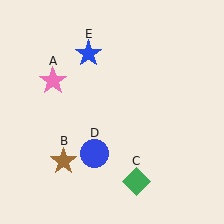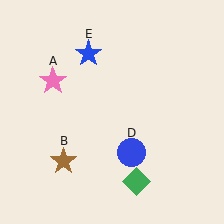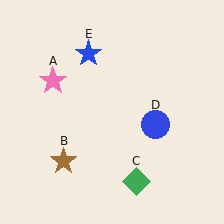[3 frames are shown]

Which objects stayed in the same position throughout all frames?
Pink star (object A) and brown star (object B) and green diamond (object C) and blue star (object E) remained stationary.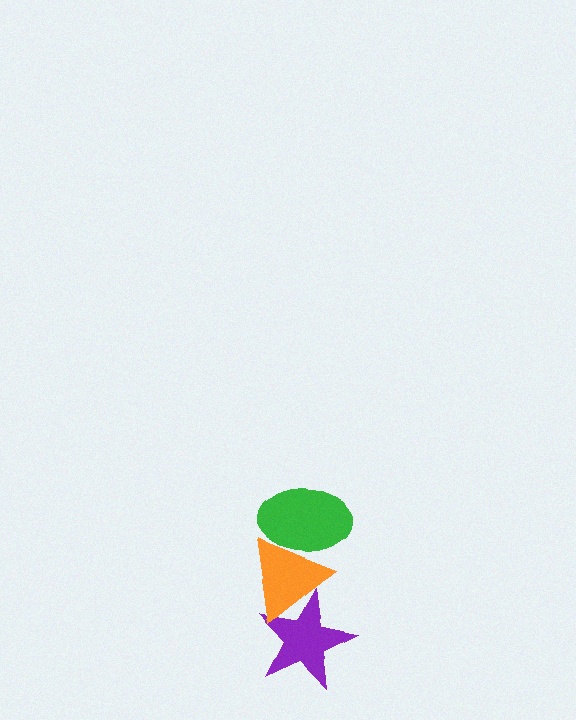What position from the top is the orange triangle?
The orange triangle is 2nd from the top.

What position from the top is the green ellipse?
The green ellipse is 1st from the top.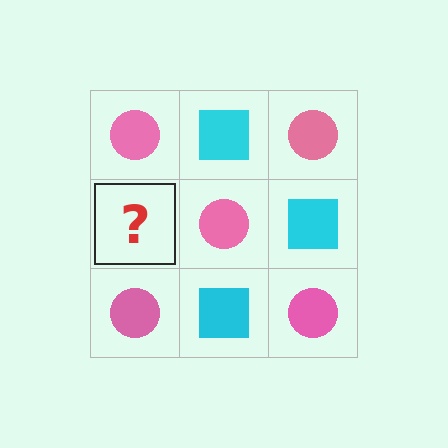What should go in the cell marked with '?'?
The missing cell should contain a cyan square.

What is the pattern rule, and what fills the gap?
The rule is that it alternates pink circle and cyan square in a checkerboard pattern. The gap should be filled with a cyan square.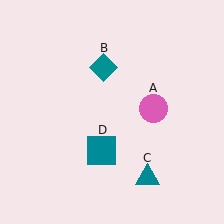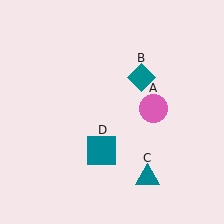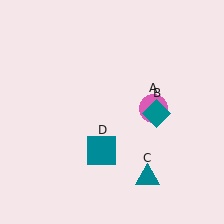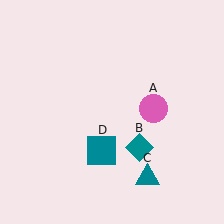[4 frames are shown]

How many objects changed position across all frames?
1 object changed position: teal diamond (object B).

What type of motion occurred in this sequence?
The teal diamond (object B) rotated clockwise around the center of the scene.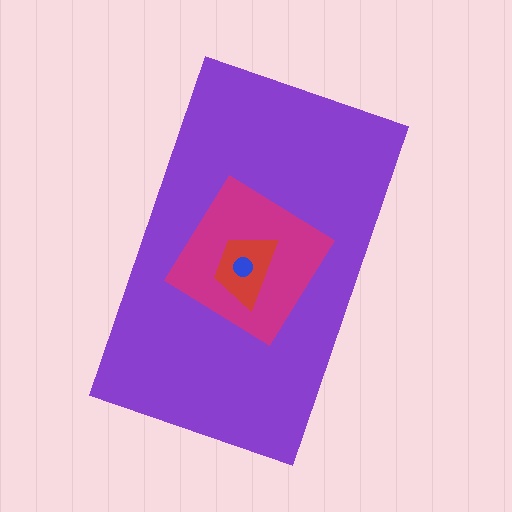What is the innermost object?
The blue circle.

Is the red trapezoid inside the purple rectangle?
Yes.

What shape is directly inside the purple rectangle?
The magenta diamond.